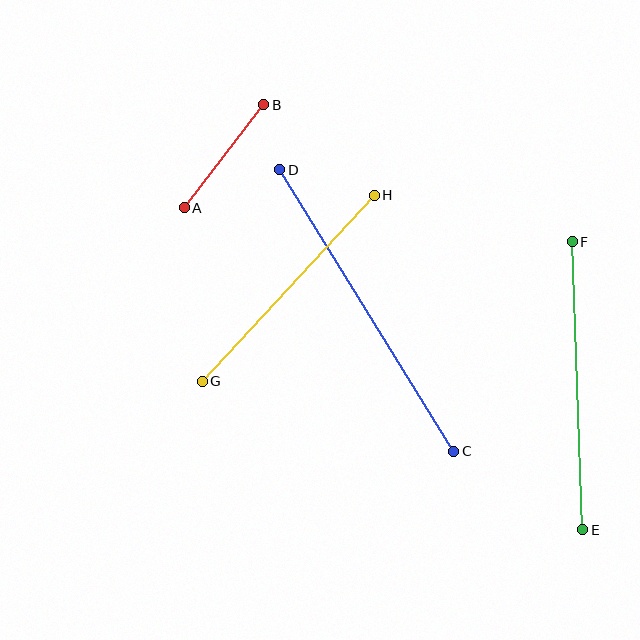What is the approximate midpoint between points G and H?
The midpoint is at approximately (288, 288) pixels.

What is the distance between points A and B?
The distance is approximately 130 pixels.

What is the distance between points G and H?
The distance is approximately 253 pixels.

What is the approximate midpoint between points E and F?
The midpoint is at approximately (578, 386) pixels.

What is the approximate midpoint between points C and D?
The midpoint is at approximately (367, 310) pixels.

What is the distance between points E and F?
The distance is approximately 288 pixels.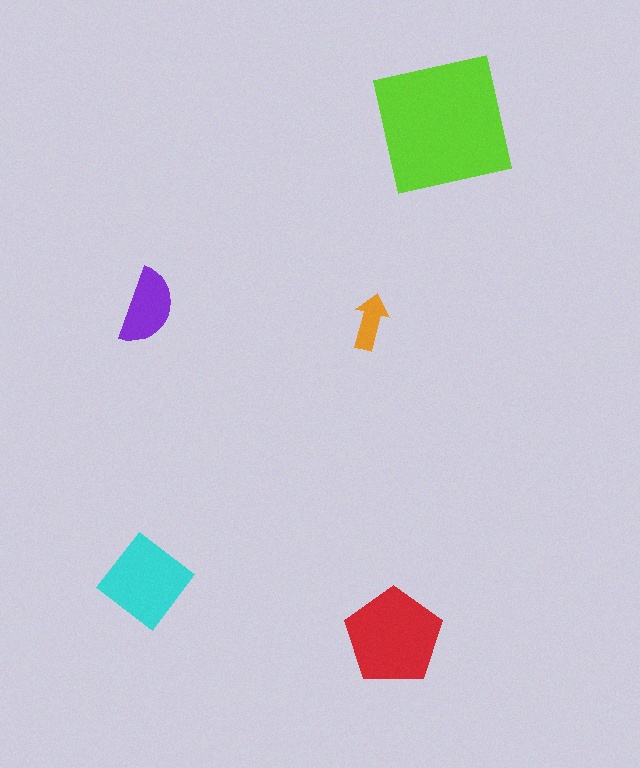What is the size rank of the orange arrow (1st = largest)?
5th.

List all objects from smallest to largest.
The orange arrow, the purple semicircle, the cyan diamond, the red pentagon, the lime square.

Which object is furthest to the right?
The lime square is rightmost.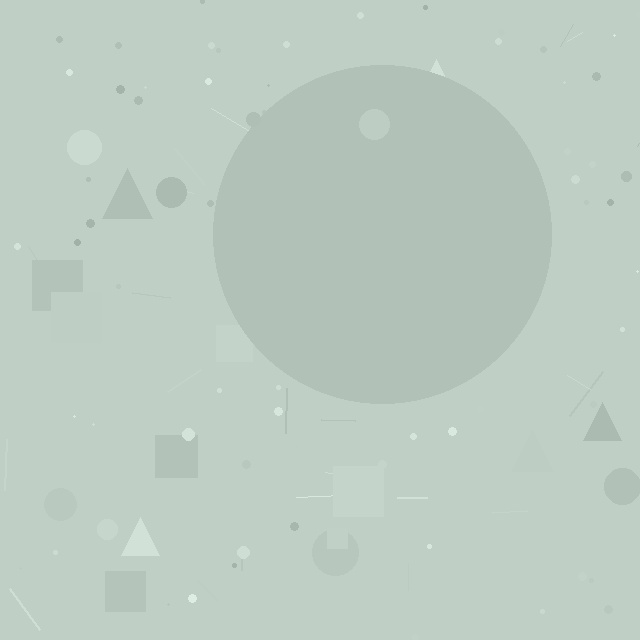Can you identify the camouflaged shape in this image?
The camouflaged shape is a circle.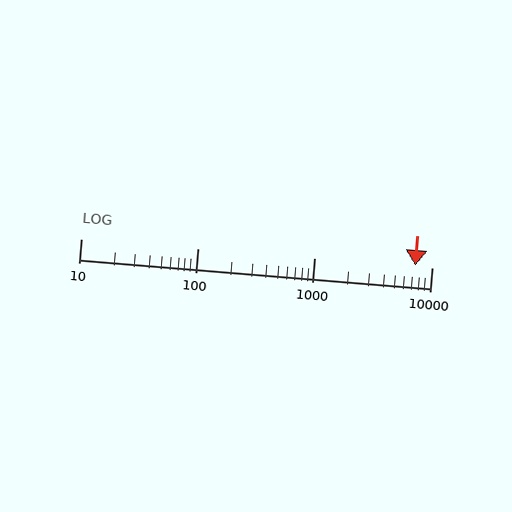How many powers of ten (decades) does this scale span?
The scale spans 3 decades, from 10 to 10000.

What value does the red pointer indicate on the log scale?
The pointer indicates approximately 7300.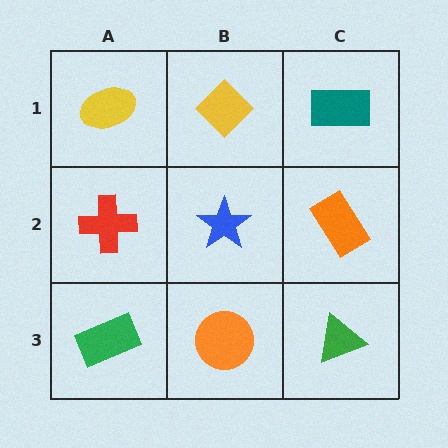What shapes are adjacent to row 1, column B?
A blue star (row 2, column B), a yellow ellipse (row 1, column A), a teal rectangle (row 1, column C).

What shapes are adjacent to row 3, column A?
A red cross (row 2, column A), an orange circle (row 3, column B).